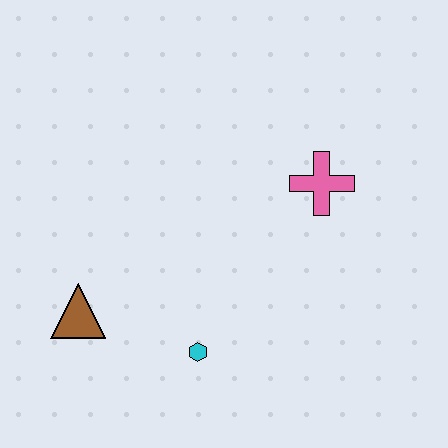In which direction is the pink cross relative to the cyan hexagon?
The pink cross is above the cyan hexagon.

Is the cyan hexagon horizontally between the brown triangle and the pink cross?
Yes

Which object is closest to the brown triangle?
The cyan hexagon is closest to the brown triangle.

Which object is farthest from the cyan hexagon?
The pink cross is farthest from the cyan hexagon.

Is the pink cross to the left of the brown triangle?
No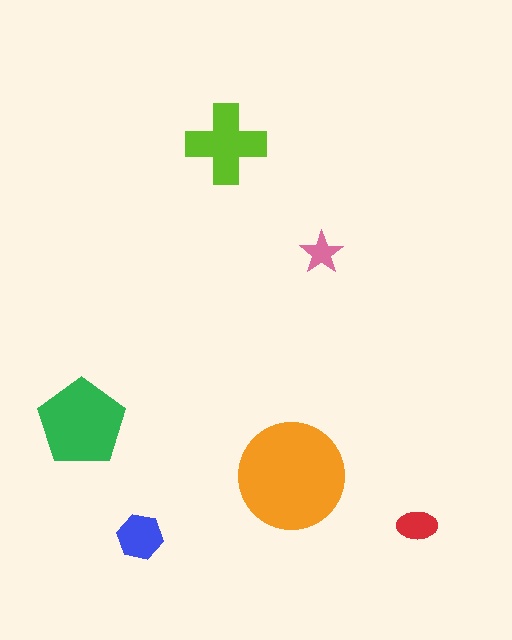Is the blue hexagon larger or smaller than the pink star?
Larger.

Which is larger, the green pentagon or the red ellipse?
The green pentagon.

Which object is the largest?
The orange circle.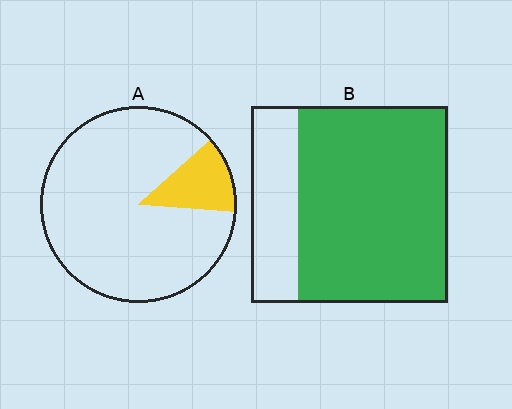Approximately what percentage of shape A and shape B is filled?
A is approximately 15% and B is approximately 75%.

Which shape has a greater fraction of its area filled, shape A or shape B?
Shape B.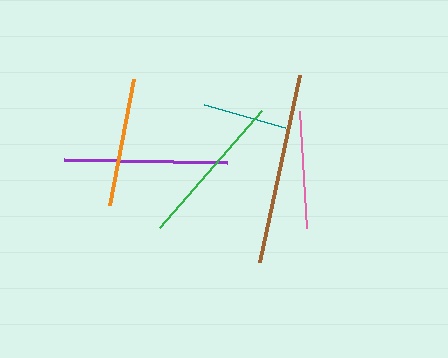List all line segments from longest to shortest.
From longest to shortest: brown, purple, green, orange, pink, teal.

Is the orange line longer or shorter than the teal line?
The orange line is longer than the teal line.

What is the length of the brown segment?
The brown segment is approximately 190 pixels long.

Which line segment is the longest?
The brown line is the longest at approximately 190 pixels.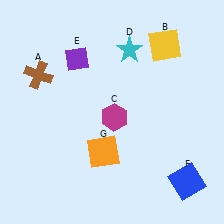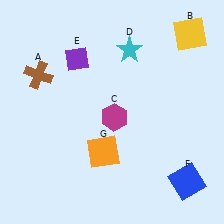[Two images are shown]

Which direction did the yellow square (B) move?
The yellow square (B) moved right.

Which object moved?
The yellow square (B) moved right.